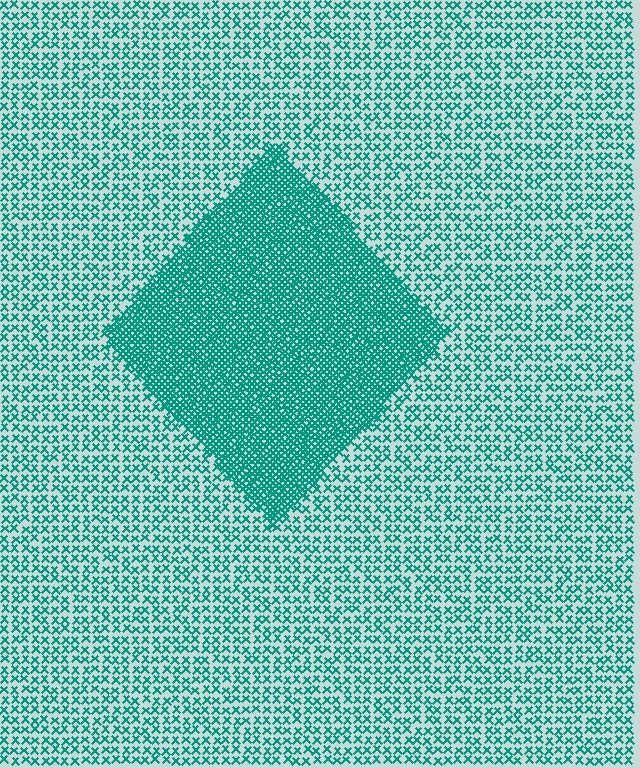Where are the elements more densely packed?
The elements are more densely packed inside the diamond boundary.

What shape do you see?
I see a diamond.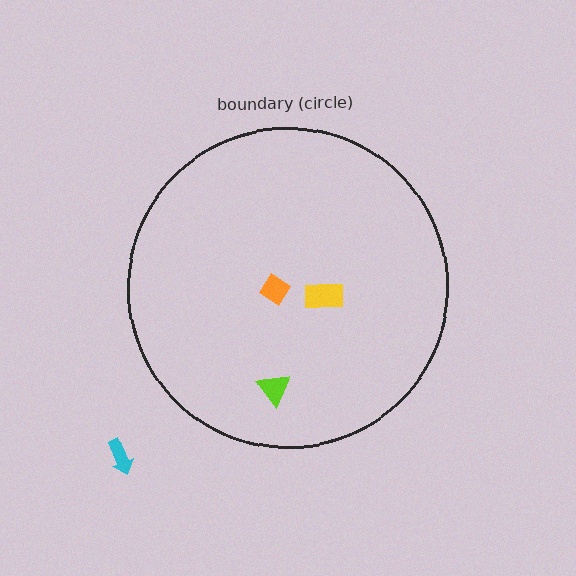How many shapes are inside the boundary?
3 inside, 1 outside.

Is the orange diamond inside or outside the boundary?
Inside.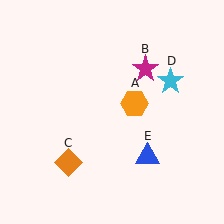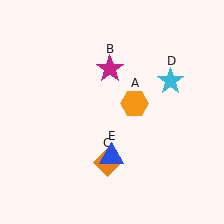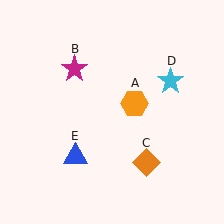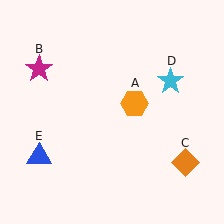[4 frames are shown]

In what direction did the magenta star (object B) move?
The magenta star (object B) moved left.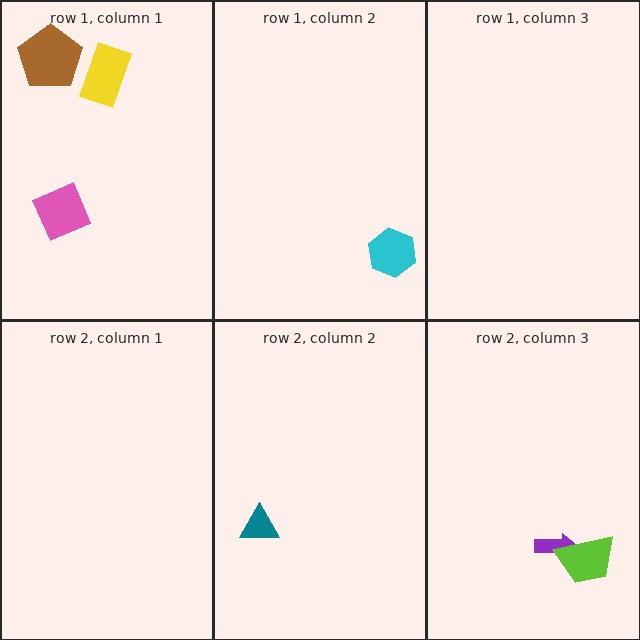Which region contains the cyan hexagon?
The row 1, column 2 region.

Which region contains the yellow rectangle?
The row 1, column 1 region.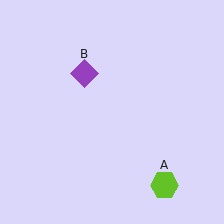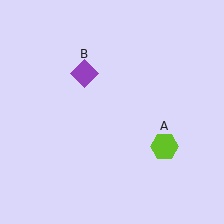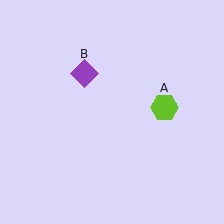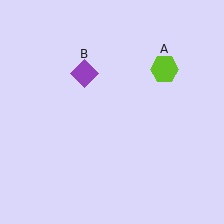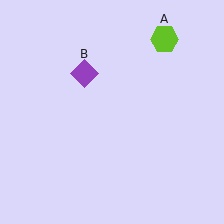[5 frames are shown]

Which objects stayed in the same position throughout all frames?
Purple diamond (object B) remained stationary.